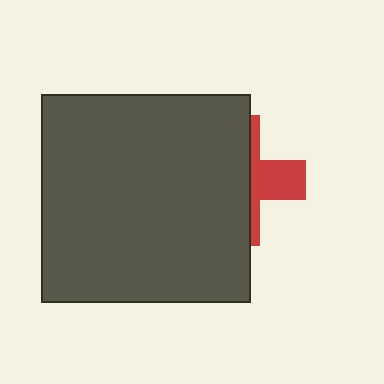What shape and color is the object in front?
The object in front is a dark gray rectangle.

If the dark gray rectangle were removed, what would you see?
You would see the complete red cross.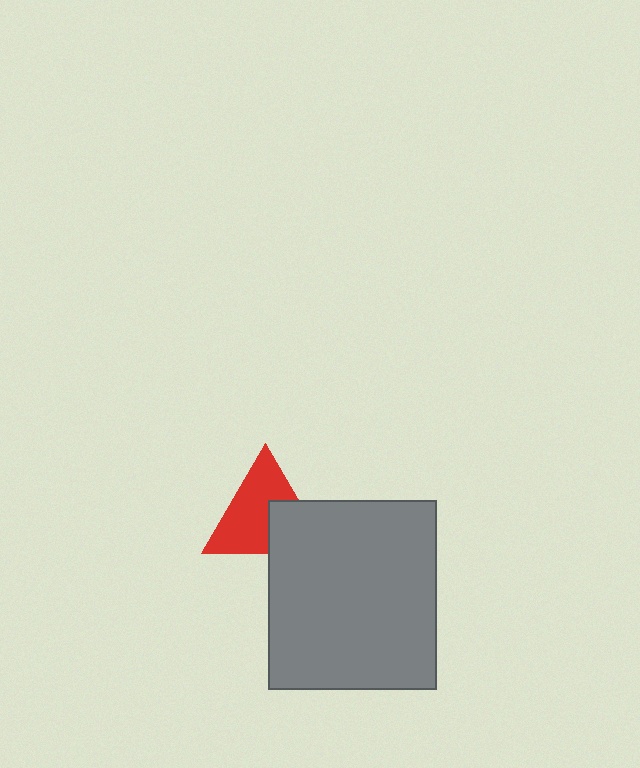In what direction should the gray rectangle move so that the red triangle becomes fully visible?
The gray rectangle should move toward the lower-right. That is the shortest direction to clear the overlap and leave the red triangle fully visible.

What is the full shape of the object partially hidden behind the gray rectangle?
The partially hidden object is a red triangle.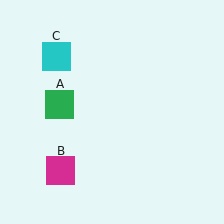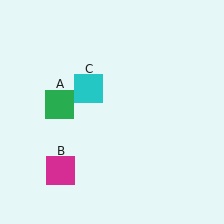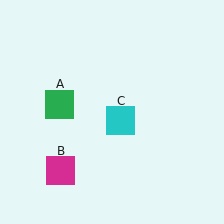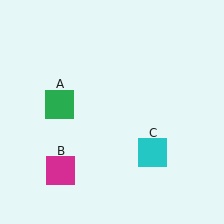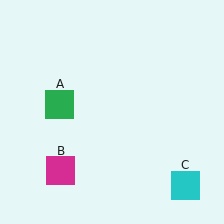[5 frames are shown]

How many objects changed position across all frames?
1 object changed position: cyan square (object C).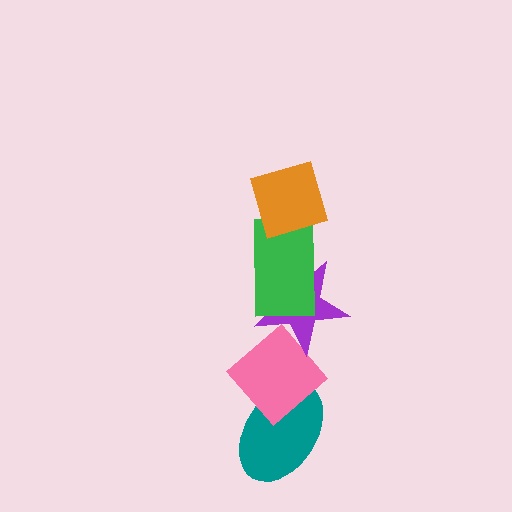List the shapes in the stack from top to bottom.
From top to bottom: the orange diamond, the green rectangle, the purple star, the pink diamond, the teal ellipse.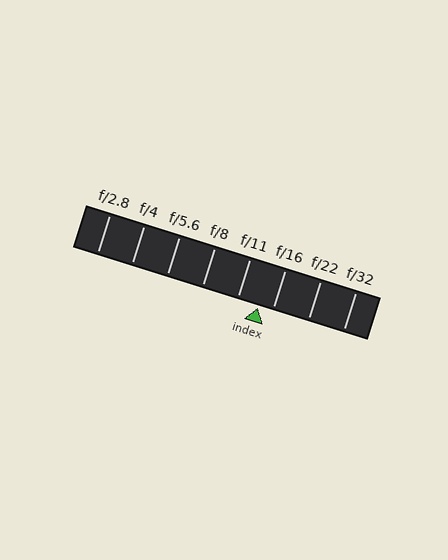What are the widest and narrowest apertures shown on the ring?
The widest aperture shown is f/2.8 and the narrowest is f/32.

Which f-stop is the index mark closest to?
The index mark is closest to f/16.